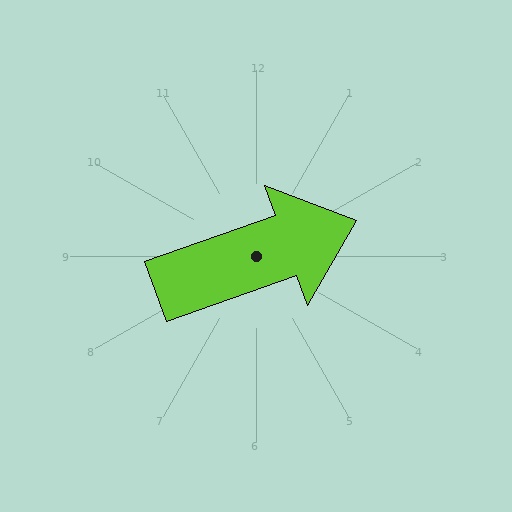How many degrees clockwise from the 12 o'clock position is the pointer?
Approximately 71 degrees.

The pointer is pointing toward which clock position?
Roughly 2 o'clock.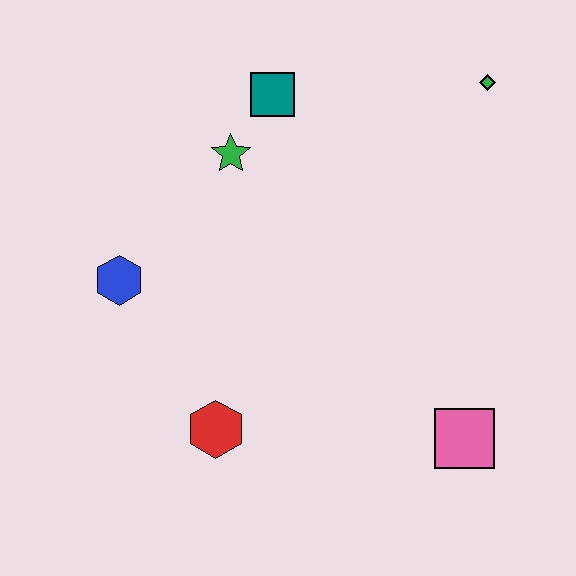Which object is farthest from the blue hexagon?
The green diamond is farthest from the blue hexagon.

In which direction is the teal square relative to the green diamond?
The teal square is to the left of the green diamond.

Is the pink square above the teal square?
No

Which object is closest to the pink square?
The red hexagon is closest to the pink square.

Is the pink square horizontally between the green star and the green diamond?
Yes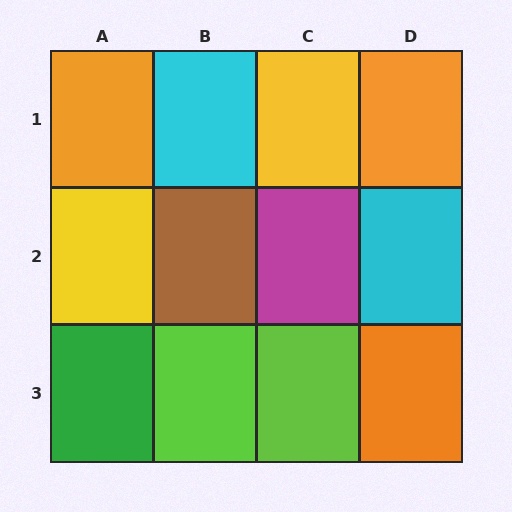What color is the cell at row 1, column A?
Orange.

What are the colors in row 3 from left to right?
Green, lime, lime, orange.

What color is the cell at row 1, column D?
Orange.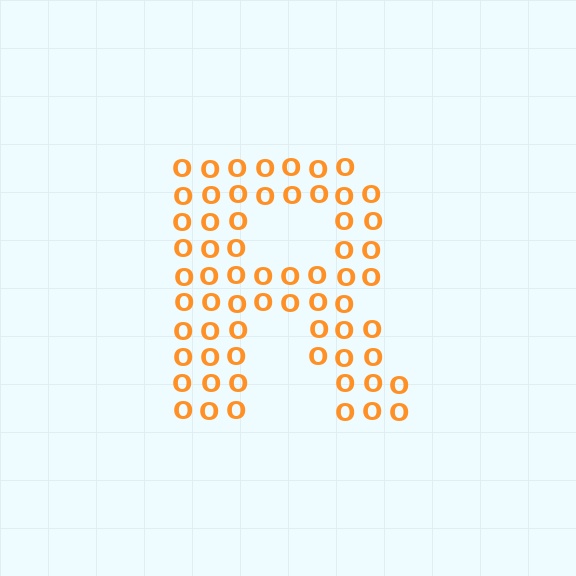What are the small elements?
The small elements are letter O's.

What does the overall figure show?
The overall figure shows the letter R.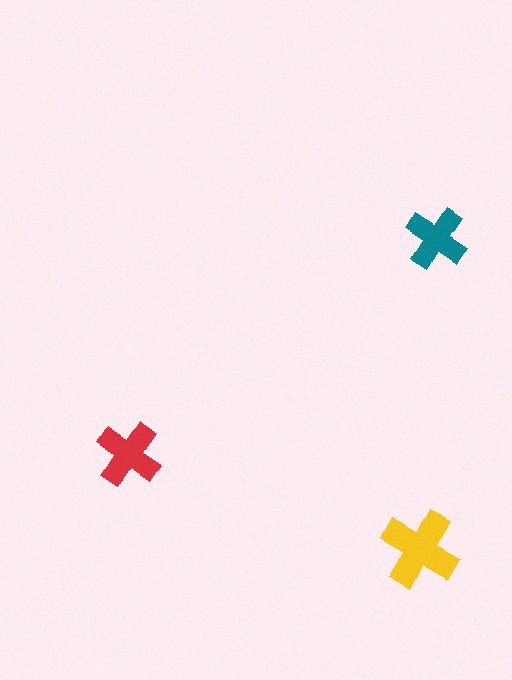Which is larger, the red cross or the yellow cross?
The yellow one.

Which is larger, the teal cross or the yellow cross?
The yellow one.